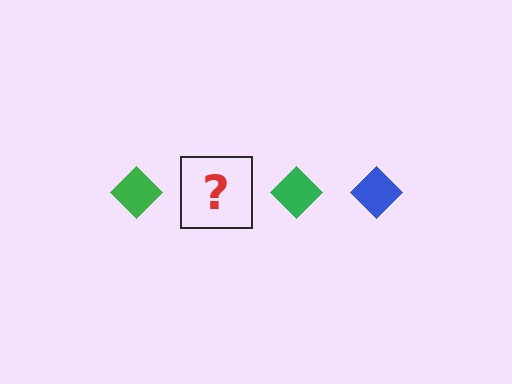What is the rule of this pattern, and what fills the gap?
The rule is that the pattern cycles through green, blue diamonds. The gap should be filled with a blue diamond.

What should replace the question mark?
The question mark should be replaced with a blue diamond.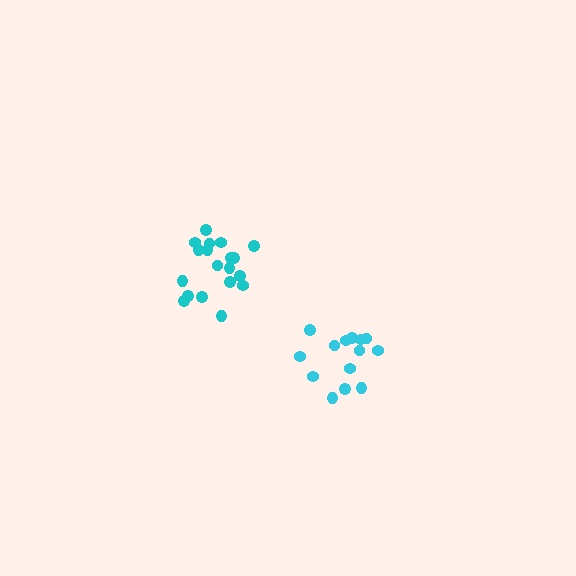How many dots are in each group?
Group 1: 19 dots, Group 2: 14 dots (33 total).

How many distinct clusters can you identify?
There are 2 distinct clusters.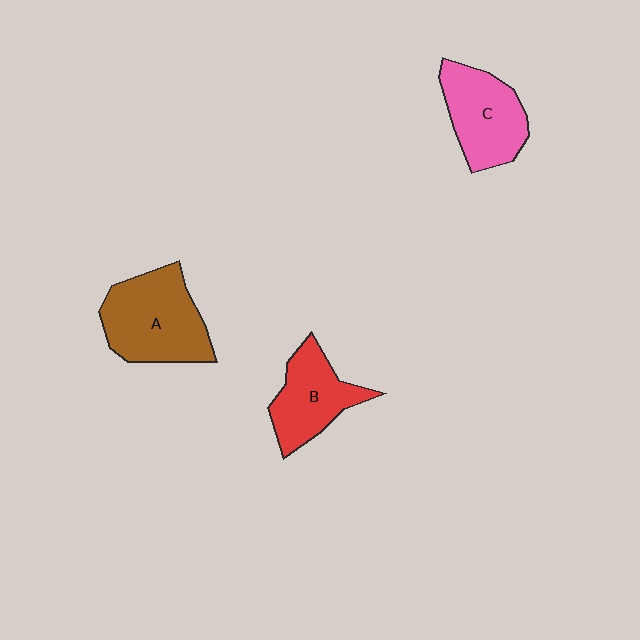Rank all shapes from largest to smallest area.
From largest to smallest: A (brown), C (pink), B (red).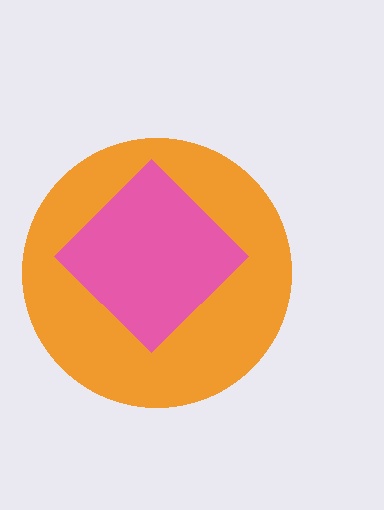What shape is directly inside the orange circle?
The pink diamond.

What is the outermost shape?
The orange circle.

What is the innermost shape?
The pink diamond.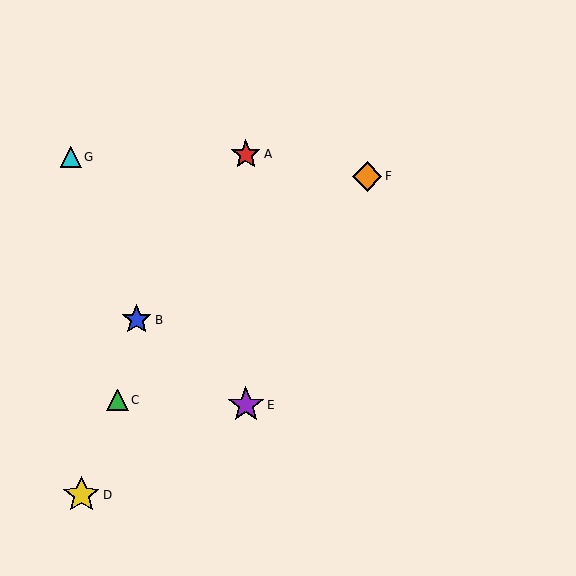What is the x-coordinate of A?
Object A is at x≈246.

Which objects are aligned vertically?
Objects A, E are aligned vertically.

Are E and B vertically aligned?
No, E is at x≈246 and B is at x≈137.